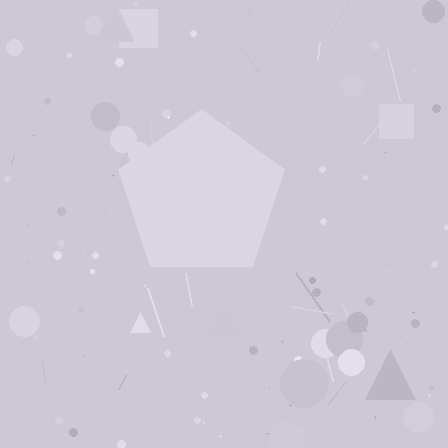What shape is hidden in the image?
A pentagon is hidden in the image.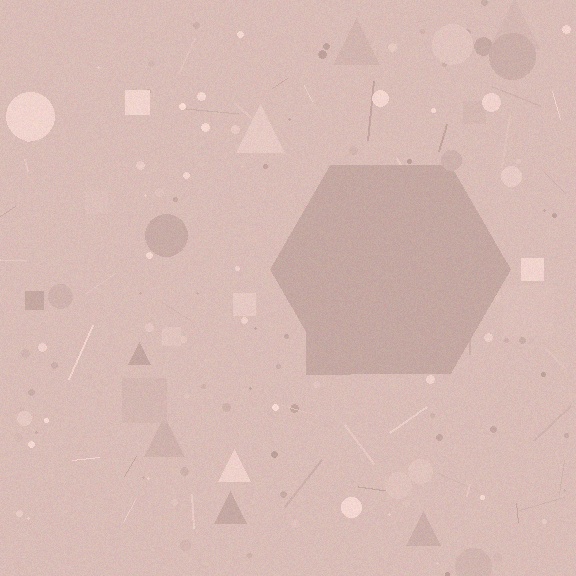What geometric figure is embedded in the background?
A hexagon is embedded in the background.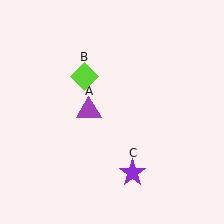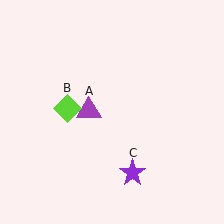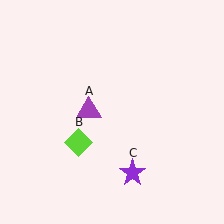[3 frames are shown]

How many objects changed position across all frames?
1 object changed position: lime diamond (object B).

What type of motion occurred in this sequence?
The lime diamond (object B) rotated counterclockwise around the center of the scene.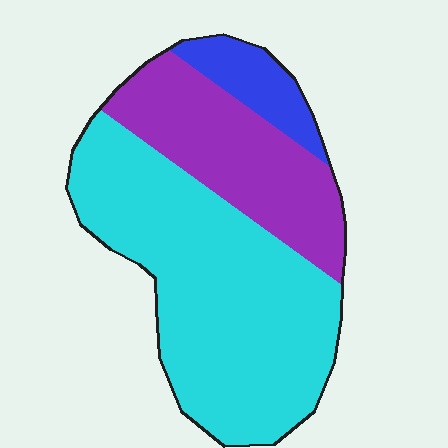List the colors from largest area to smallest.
From largest to smallest: cyan, purple, blue.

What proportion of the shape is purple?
Purple covers roughly 30% of the shape.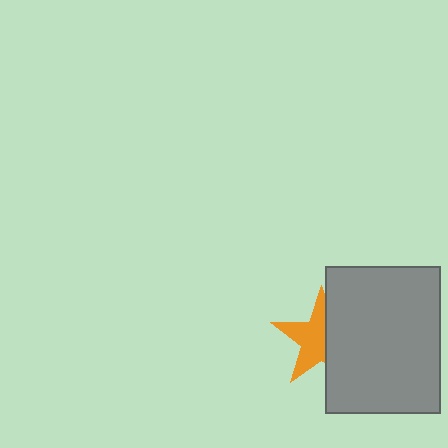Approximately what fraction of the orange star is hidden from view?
Roughly 43% of the orange star is hidden behind the gray rectangle.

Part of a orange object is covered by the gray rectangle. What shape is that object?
It is a star.